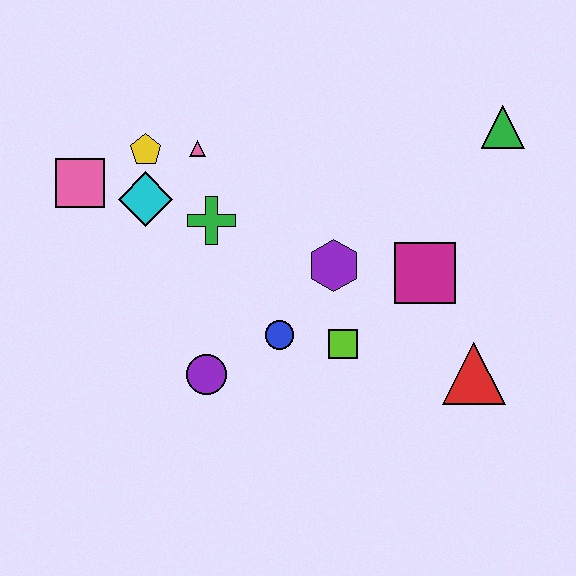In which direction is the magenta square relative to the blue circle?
The magenta square is to the right of the blue circle.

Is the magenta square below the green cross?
Yes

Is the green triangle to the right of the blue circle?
Yes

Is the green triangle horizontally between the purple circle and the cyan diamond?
No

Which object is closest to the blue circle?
The lime square is closest to the blue circle.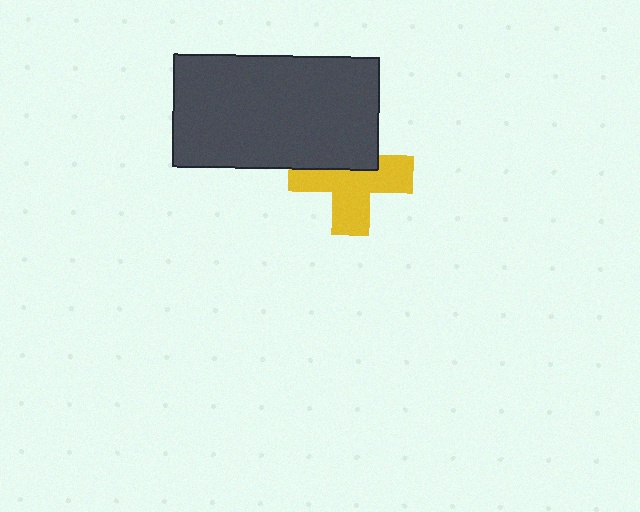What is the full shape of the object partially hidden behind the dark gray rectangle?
The partially hidden object is a yellow cross.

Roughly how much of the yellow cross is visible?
About half of it is visible (roughly 61%).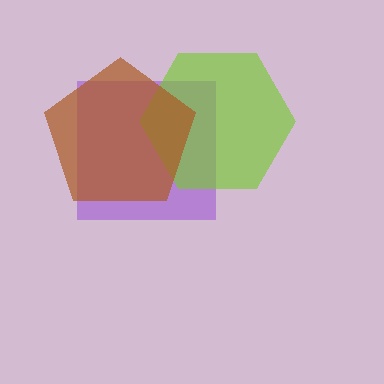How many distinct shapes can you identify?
There are 3 distinct shapes: a purple square, a lime hexagon, a brown pentagon.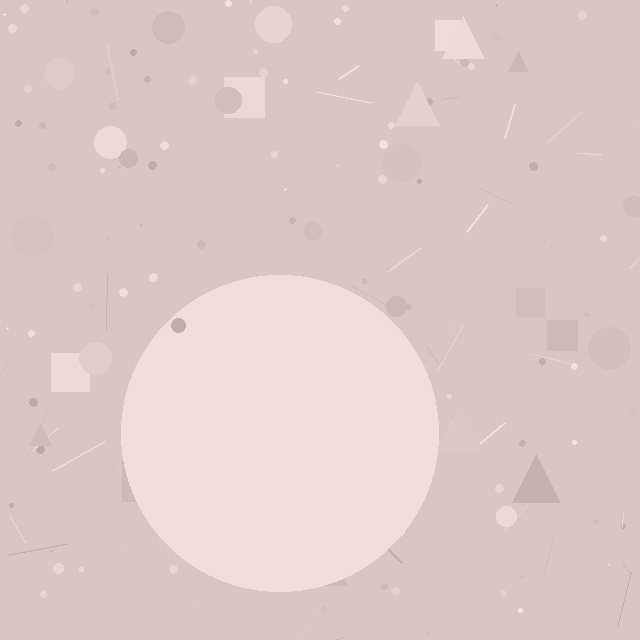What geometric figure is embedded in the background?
A circle is embedded in the background.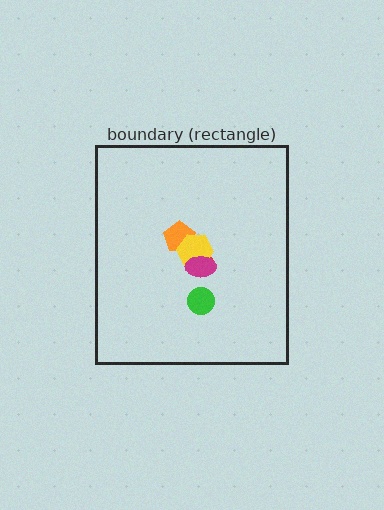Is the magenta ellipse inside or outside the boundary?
Inside.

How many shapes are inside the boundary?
5 inside, 0 outside.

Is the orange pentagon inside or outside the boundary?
Inside.